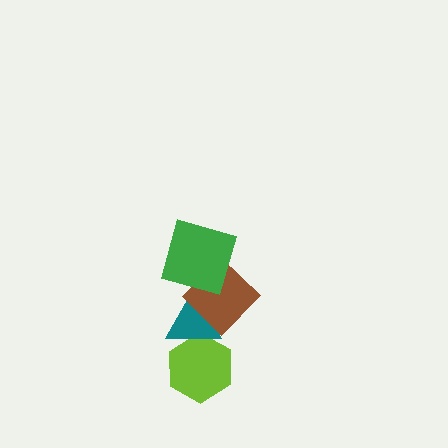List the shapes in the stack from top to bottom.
From top to bottom: the green square, the brown diamond, the teal triangle, the lime hexagon.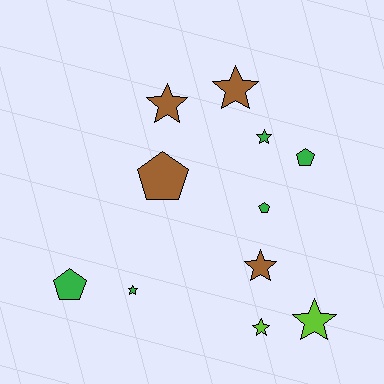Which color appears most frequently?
Green, with 5 objects.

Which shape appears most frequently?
Star, with 7 objects.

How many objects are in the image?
There are 11 objects.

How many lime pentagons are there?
There are no lime pentagons.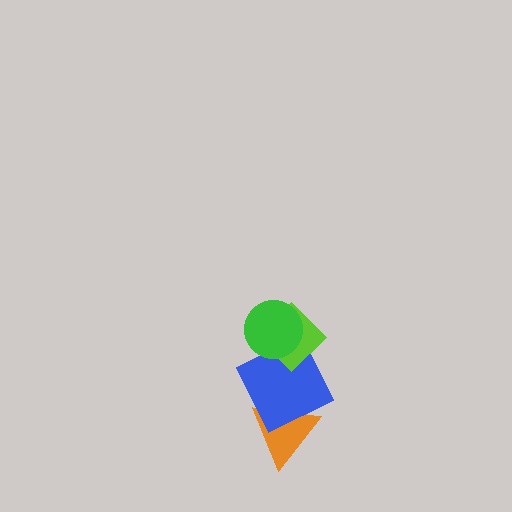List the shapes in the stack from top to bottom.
From top to bottom: the green circle, the lime diamond, the blue square, the orange triangle.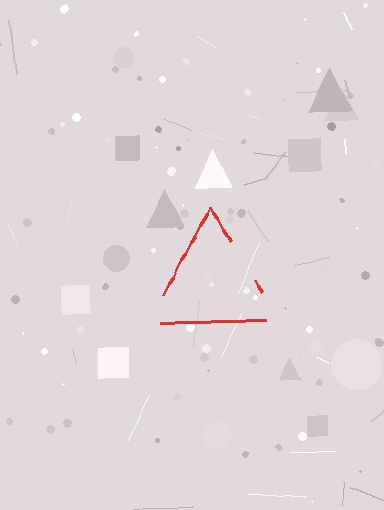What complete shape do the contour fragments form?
The contour fragments form a triangle.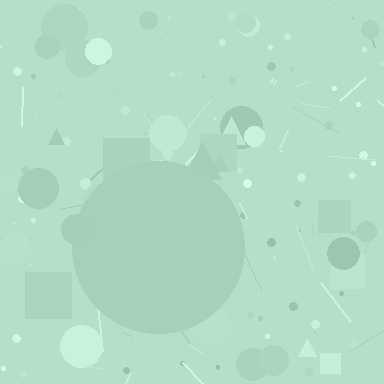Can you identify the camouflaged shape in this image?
The camouflaged shape is a circle.